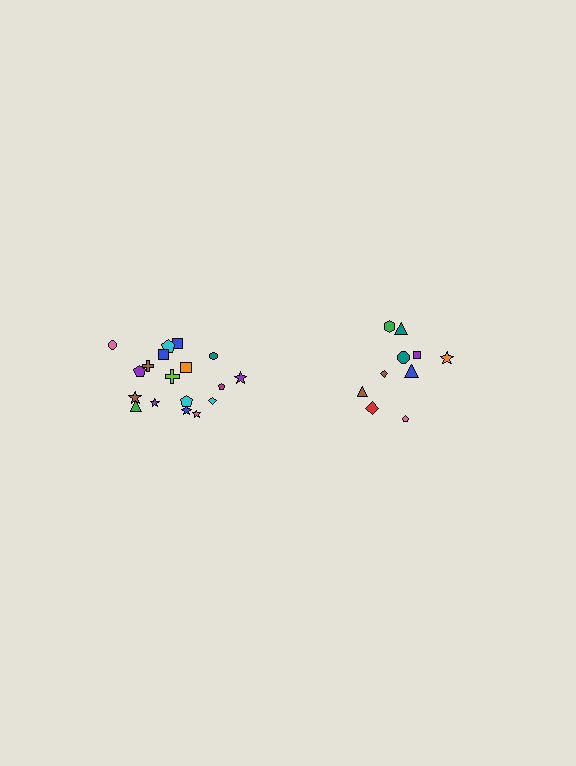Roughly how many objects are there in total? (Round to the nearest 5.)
Roughly 30 objects in total.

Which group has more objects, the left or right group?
The left group.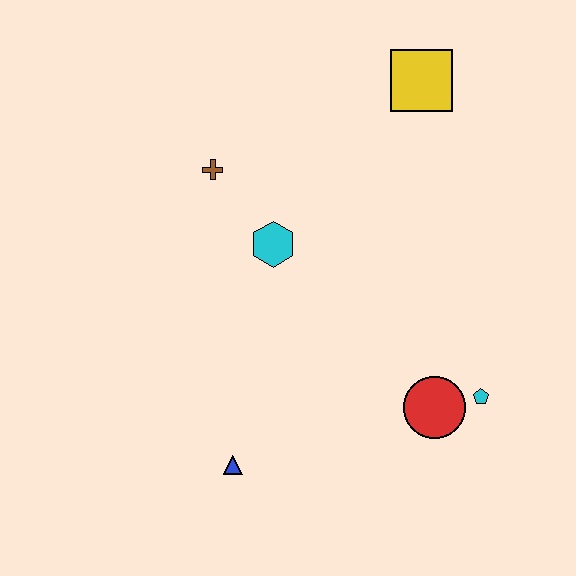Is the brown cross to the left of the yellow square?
Yes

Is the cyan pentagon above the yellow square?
No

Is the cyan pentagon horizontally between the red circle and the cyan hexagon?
No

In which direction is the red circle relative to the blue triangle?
The red circle is to the right of the blue triangle.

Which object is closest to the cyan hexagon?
The brown cross is closest to the cyan hexagon.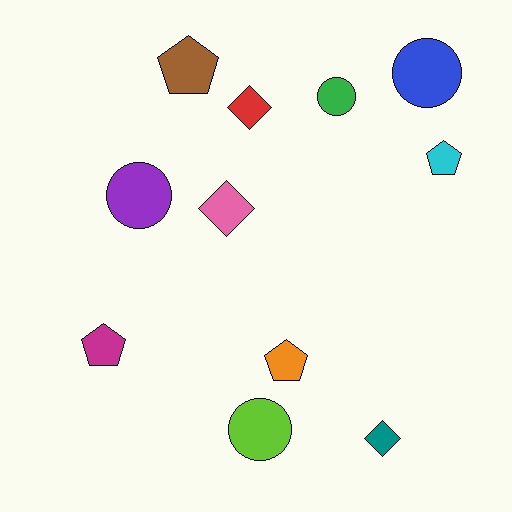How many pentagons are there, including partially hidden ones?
There are 4 pentagons.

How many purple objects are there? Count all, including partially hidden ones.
There is 1 purple object.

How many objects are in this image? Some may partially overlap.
There are 11 objects.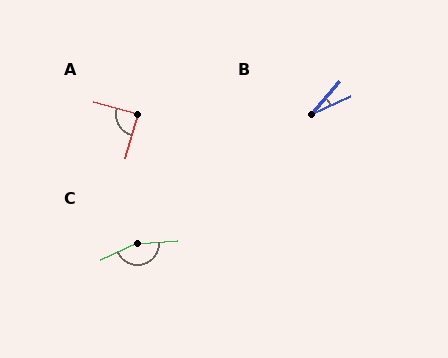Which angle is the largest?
C, at approximately 160 degrees.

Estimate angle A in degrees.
Approximately 90 degrees.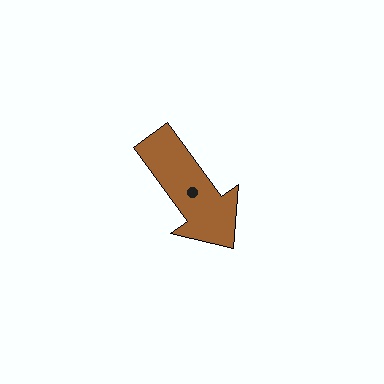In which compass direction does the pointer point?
Southeast.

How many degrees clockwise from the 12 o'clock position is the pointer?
Approximately 144 degrees.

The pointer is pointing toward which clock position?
Roughly 5 o'clock.